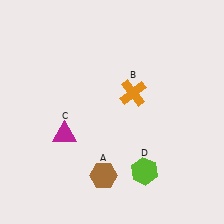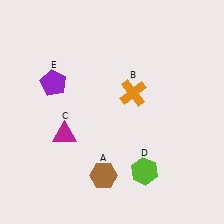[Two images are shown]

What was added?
A purple pentagon (E) was added in Image 2.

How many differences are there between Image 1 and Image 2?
There is 1 difference between the two images.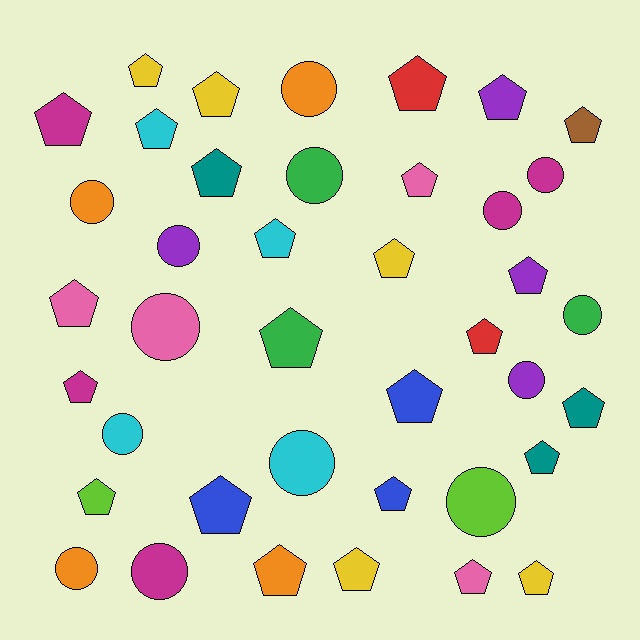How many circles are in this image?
There are 14 circles.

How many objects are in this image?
There are 40 objects.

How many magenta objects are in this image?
There are 5 magenta objects.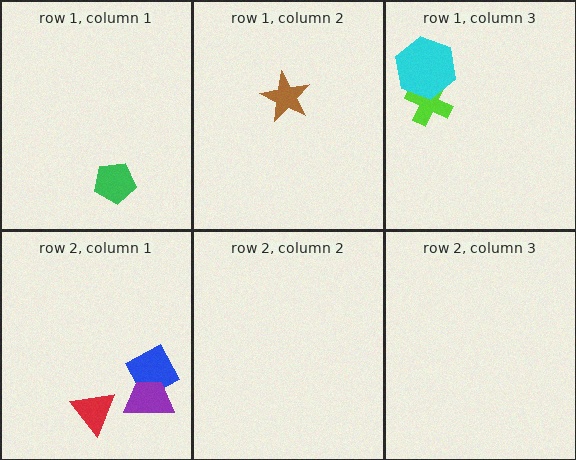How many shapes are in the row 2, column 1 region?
3.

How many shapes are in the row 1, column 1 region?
1.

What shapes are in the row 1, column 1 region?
The green pentagon.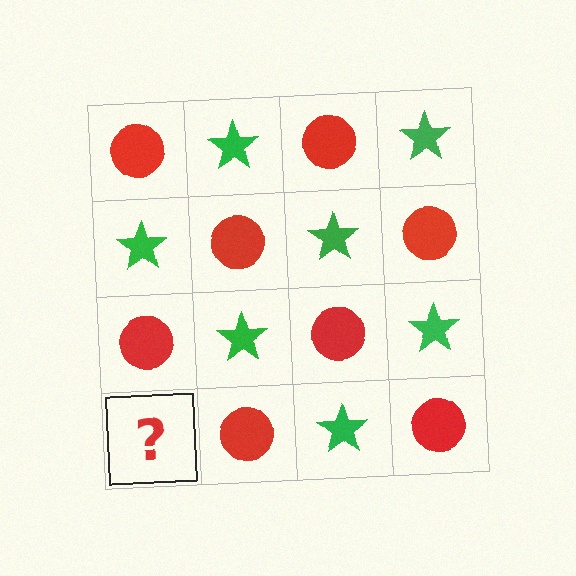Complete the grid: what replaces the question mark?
The question mark should be replaced with a green star.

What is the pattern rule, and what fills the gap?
The rule is that it alternates red circle and green star in a checkerboard pattern. The gap should be filled with a green star.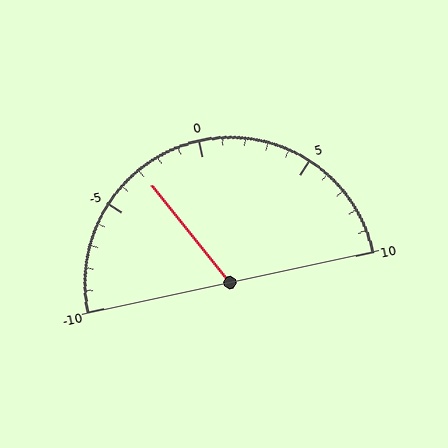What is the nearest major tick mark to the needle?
The nearest major tick mark is -5.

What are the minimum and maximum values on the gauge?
The gauge ranges from -10 to 10.